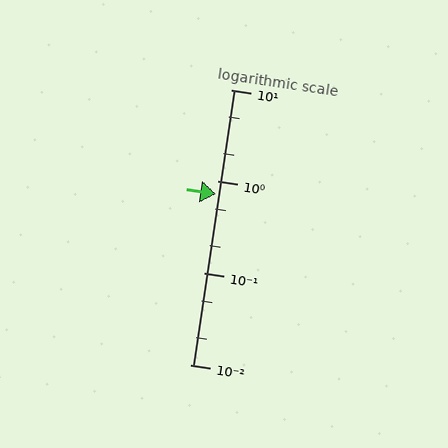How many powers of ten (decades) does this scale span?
The scale spans 3 decades, from 0.01 to 10.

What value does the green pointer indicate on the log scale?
The pointer indicates approximately 0.73.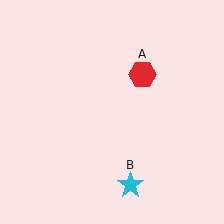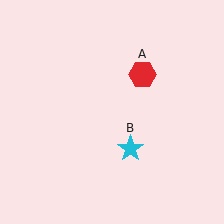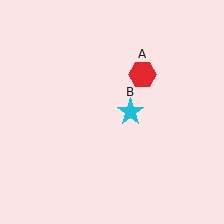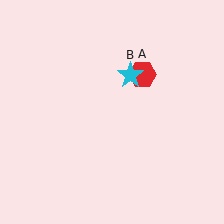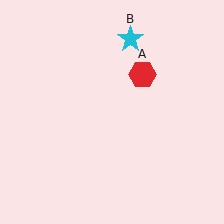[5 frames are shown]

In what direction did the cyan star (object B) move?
The cyan star (object B) moved up.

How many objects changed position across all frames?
1 object changed position: cyan star (object B).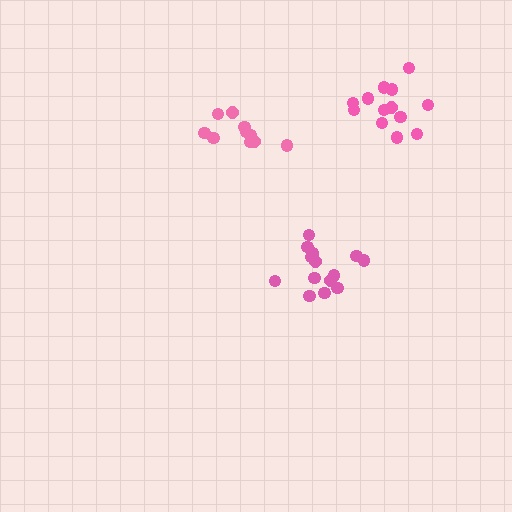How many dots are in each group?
Group 1: 14 dots, Group 2: 10 dots, Group 3: 13 dots (37 total).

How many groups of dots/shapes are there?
There are 3 groups.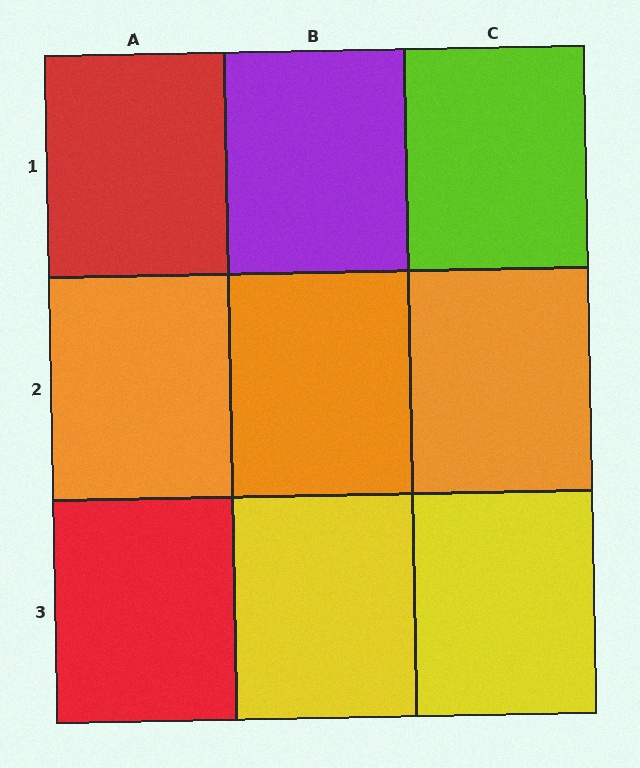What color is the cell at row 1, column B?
Purple.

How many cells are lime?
1 cell is lime.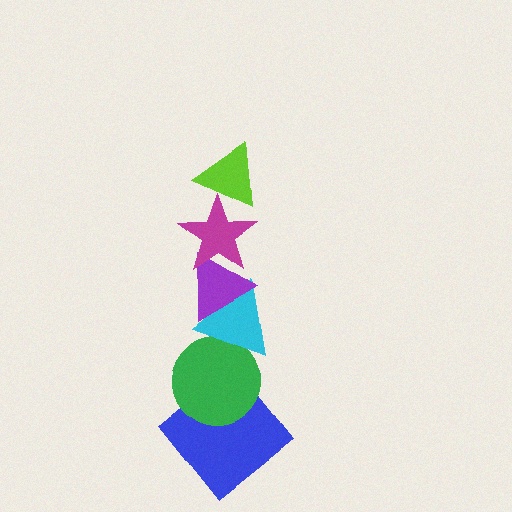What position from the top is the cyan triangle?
The cyan triangle is 4th from the top.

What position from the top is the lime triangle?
The lime triangle is 1st from the top.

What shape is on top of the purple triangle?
The magenta star is on top of the purple triangle.